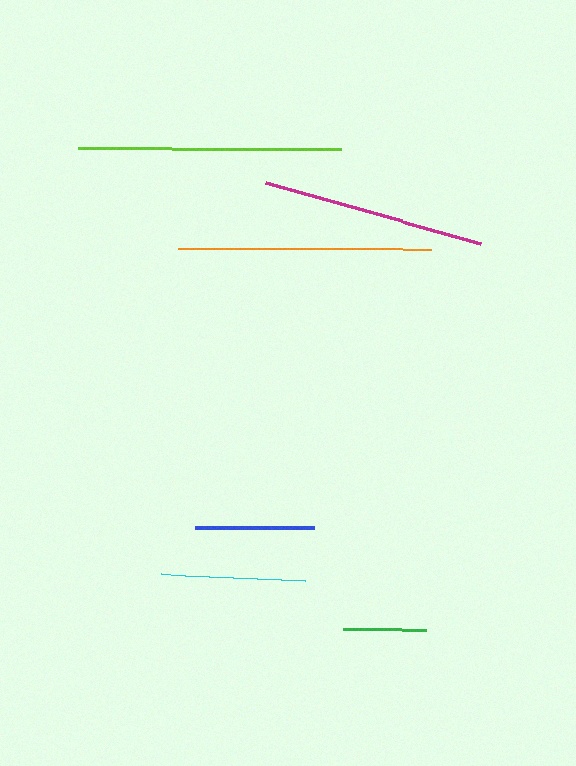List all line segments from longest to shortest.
From longest to shortest: lime, orange, magenta, cyan, blue, green.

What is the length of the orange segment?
The orange segment is approximately 253 pixels long.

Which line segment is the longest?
The lime line is the longest at approximately 263 pixels.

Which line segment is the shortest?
The green line is the shortest at approximately 83 pixels.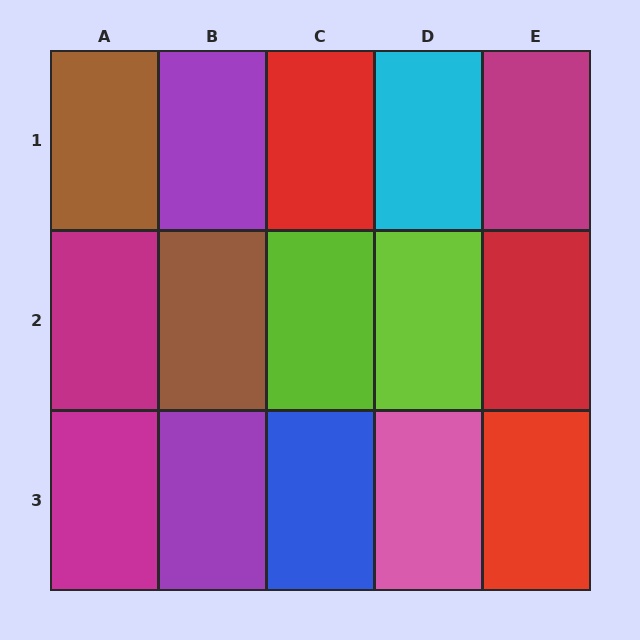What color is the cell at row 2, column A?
Magenta.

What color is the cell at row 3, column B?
Purple.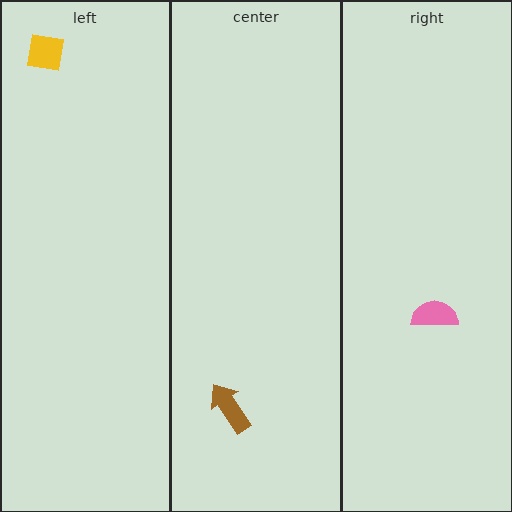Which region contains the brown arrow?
The center region.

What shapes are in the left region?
The yellow square.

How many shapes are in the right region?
1.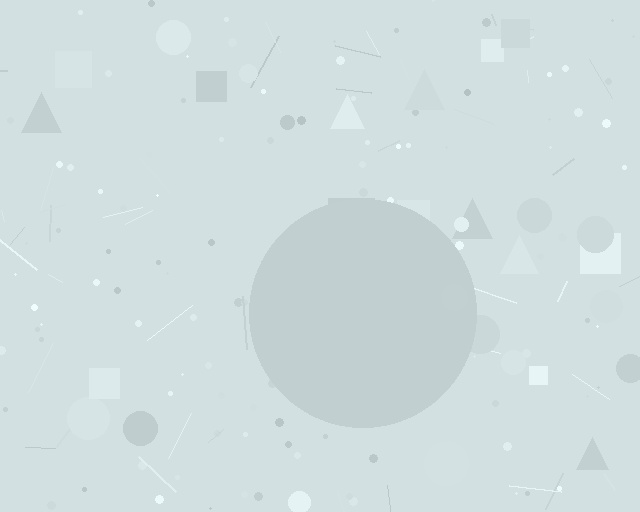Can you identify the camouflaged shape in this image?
The camouflaged shape is a circle.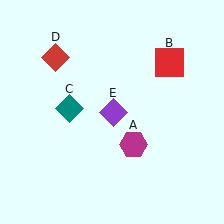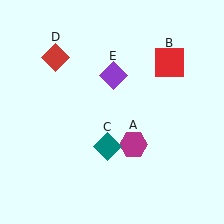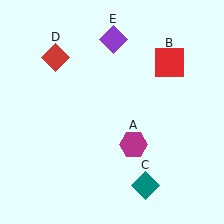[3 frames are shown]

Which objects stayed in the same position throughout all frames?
Magenta hexagon (object A) and red square (object B) and red diamond (object D) remained stationary.